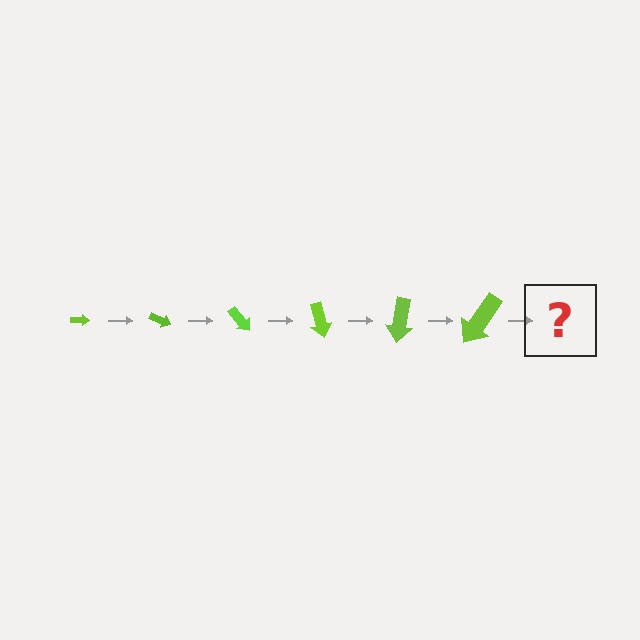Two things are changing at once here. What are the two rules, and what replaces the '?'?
The two rules are that the arrow grows larger each step and it rotates 25 degrees each step. The '?' should be an arrow, larger than the previous one and rotated 150 degrees from the start.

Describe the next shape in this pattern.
It should be an arrow, larger than the previous one and rotated 150 degrees from the start.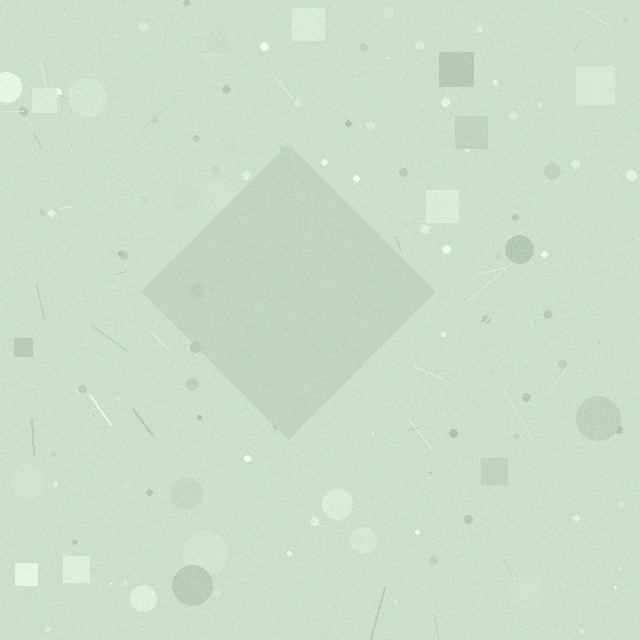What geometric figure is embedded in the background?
A diamond is embedded in the background.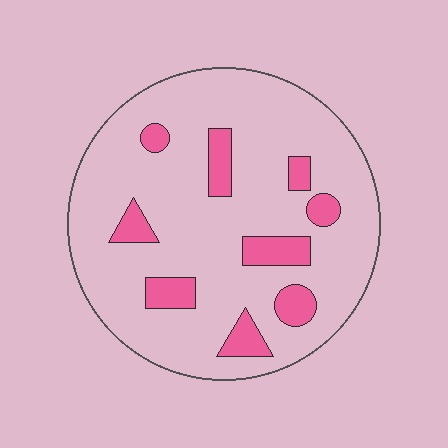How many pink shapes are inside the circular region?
9.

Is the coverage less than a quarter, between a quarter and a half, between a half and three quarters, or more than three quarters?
Less than a quarter.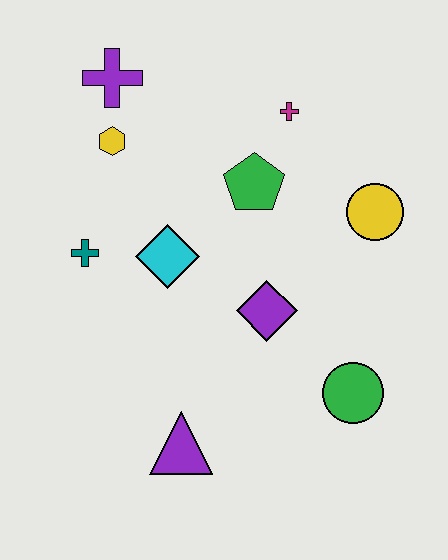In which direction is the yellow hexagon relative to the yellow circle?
The yellow hexagon is to the left of the yellow circle.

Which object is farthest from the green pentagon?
The purple triangle is farthest from the green pentagon.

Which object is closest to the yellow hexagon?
The purple cross is closest to the yellow hexagon.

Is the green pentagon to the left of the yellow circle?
Yes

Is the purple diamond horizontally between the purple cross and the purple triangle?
No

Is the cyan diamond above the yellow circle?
No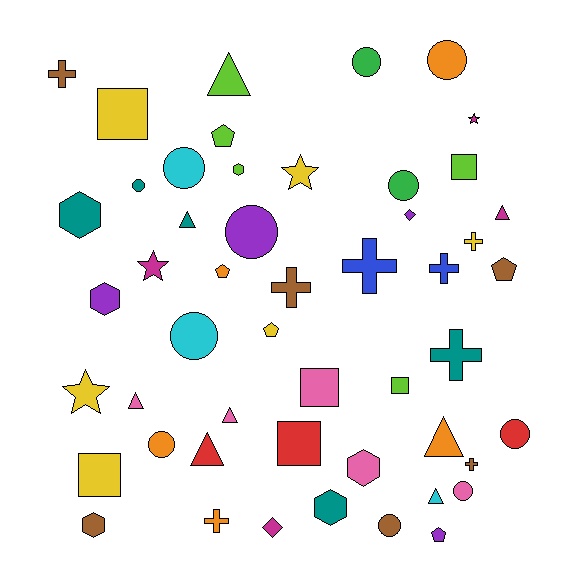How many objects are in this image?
There are 50 objects.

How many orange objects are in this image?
There are 5 orange objects.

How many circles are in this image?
There are 11 circles.